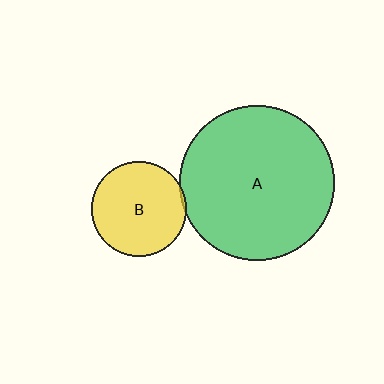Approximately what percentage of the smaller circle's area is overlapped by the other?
Approximately 5%.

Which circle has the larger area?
Circle A (green).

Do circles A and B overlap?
Yes.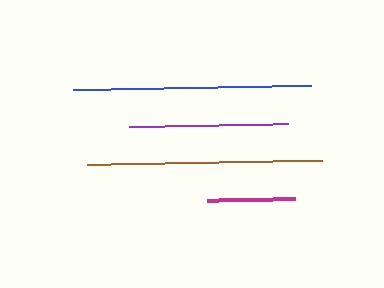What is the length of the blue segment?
The blue segment is approximately 239 pixels long.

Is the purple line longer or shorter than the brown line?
The brown line is longer than the purple line.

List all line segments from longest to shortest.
From longest to shortest: blue, brown, purple, magenta.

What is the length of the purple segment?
The purple segment is approximately 159 pixels long.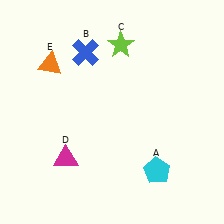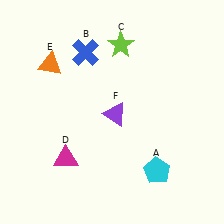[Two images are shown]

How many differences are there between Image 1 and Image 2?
There is 1 difference between the two images.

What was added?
A purple triangle (F) was added in Image 2.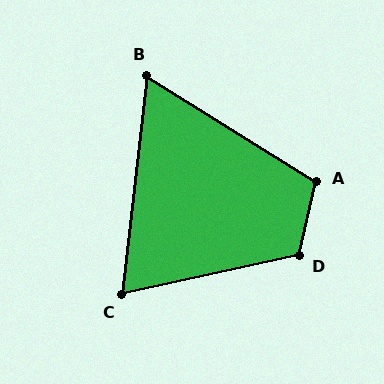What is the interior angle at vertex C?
Approximately 71 degrees (acute).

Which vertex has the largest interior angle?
D, at approximately 115 degrees.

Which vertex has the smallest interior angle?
B, at approximately 65 degrees.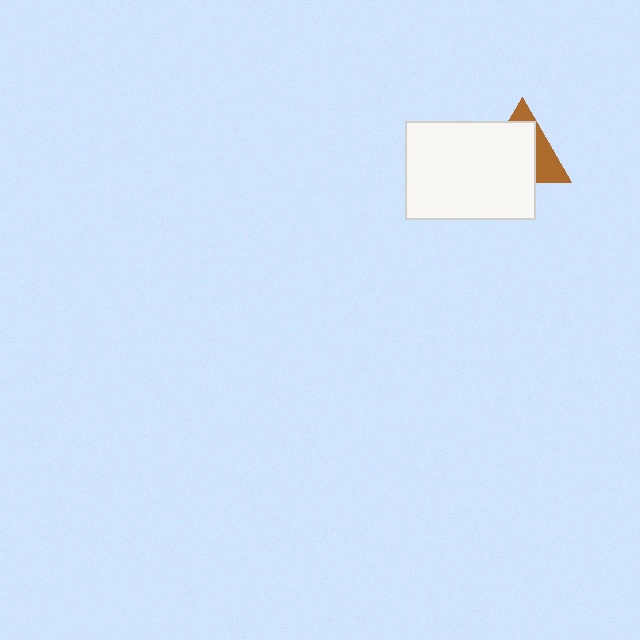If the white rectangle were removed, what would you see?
You would see the complete brown triangle.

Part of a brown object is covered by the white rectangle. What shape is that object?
It is a triangle.